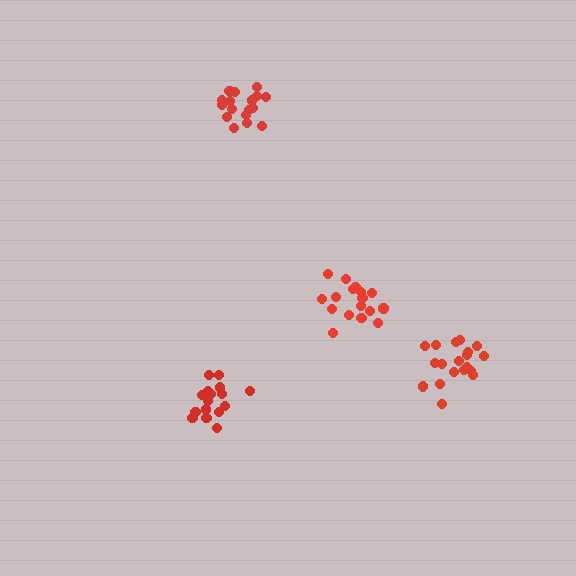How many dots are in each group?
Group 1: 17 dots, Group 2: 16 dots, Group 3: 19 dots, Group 4: 19 dots (71 total).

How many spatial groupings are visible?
There are 4 spatial groupings.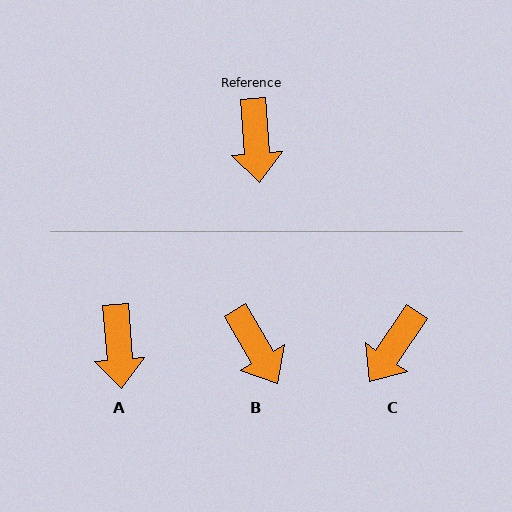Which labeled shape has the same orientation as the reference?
A.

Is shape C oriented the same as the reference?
No, it is off by about 38 degrees.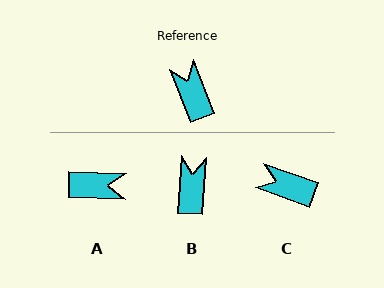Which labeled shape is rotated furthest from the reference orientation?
A, about 113 degrees away.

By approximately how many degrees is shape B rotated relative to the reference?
Approximately 26 degrees clockwise.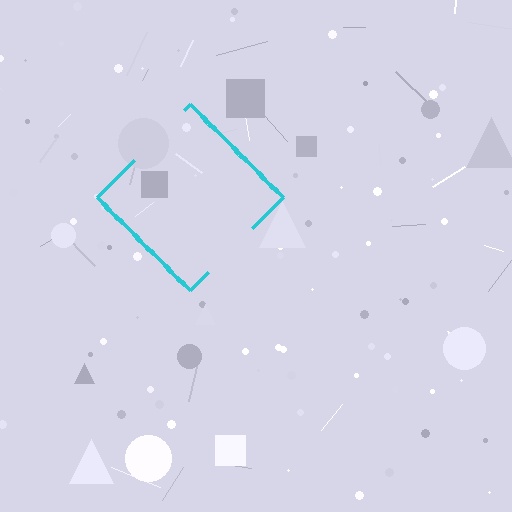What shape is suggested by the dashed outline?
The dashed outline suggests a diamond.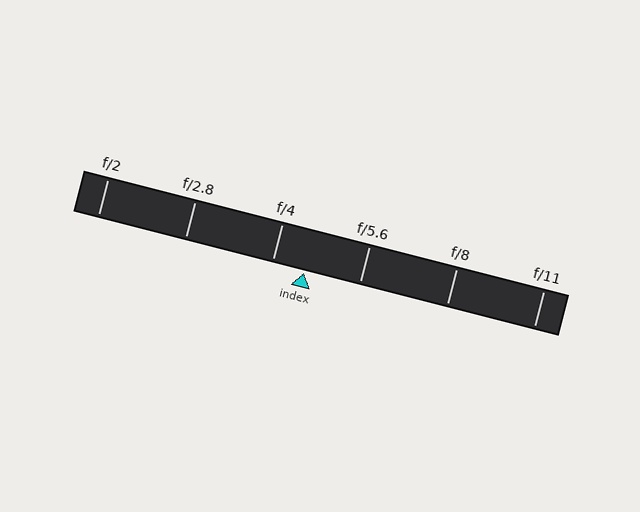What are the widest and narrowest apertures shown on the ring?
The widest aperture shown is f/2 and the narrowest is f/11.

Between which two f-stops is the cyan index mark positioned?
The index mark is between f/4 and f/5.6.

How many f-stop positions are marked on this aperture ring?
There are 6 f-stop positions marked.